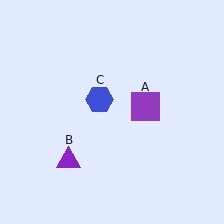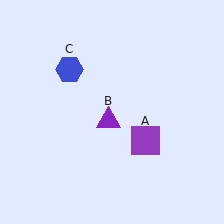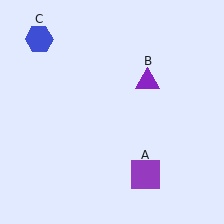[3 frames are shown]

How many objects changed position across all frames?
3 objects changed position: purple square (object A), purple triangle (object B), blue hexagon (object C).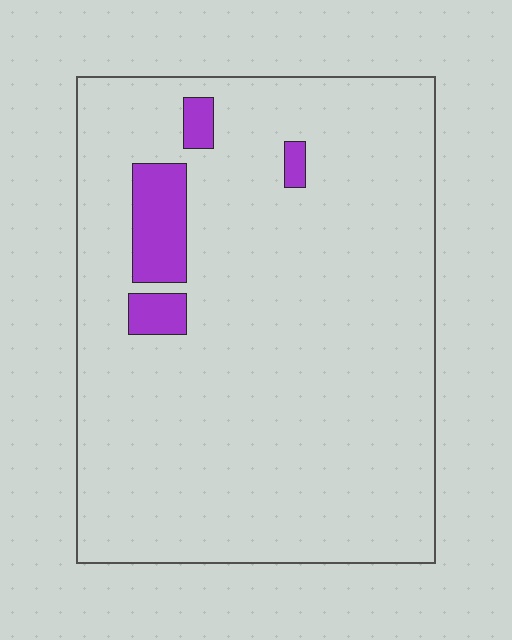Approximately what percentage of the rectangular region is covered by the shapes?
Approximately 5%.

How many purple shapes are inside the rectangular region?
4.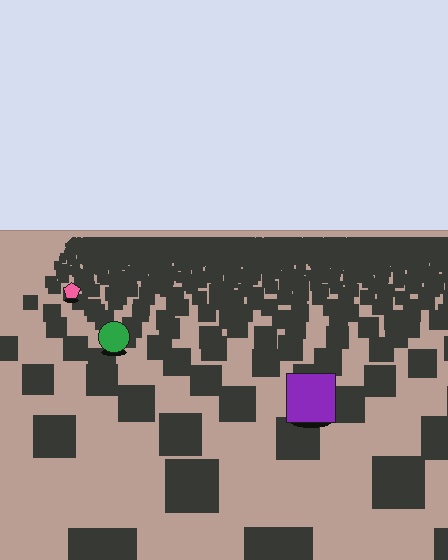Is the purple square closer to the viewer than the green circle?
Yes. The purple square is closer — you can tell from the texture gradient: the ground texture is coarser near it.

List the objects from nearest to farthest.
From nearest to farthest: the purple square, the green circle, the pink pentagon.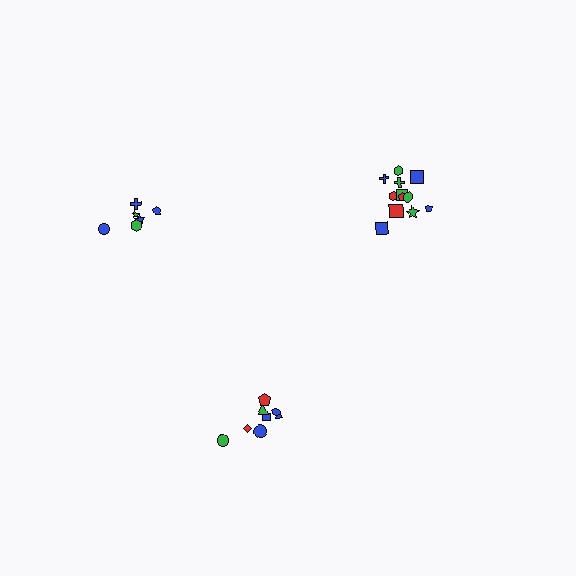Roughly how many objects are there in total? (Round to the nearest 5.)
Roughly 25 objects in total.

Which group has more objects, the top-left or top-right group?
The top-right group.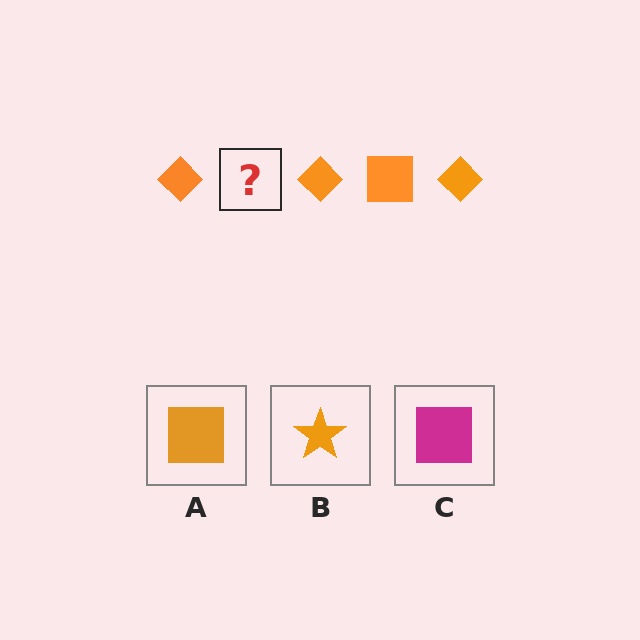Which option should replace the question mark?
Option A.